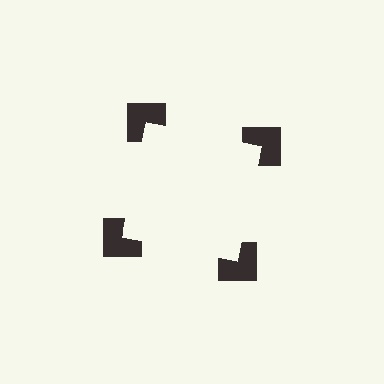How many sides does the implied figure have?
4 sides.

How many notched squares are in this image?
There are 4 — one at each vertex of the illusory square.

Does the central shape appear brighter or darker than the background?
It typically appears slightly brighter than the background, even though no actual brightness change is drawn.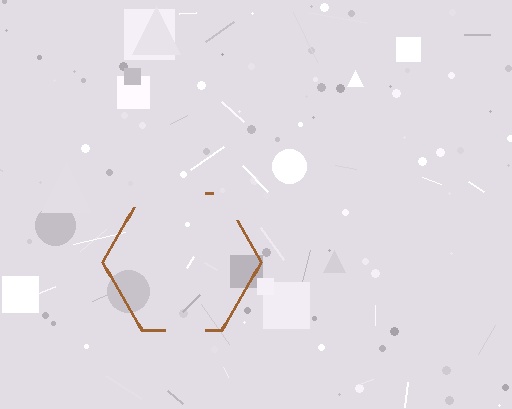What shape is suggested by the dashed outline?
The dashed outline suggests a hexagon.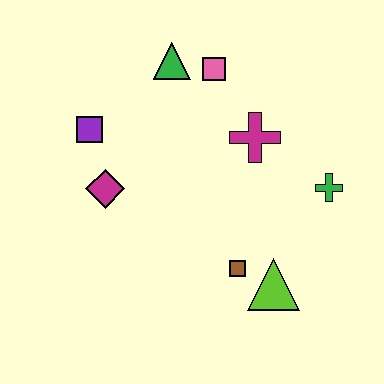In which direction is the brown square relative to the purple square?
The brown square is to the right of the purple square.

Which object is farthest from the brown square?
The green triangle is farthest from the brown square.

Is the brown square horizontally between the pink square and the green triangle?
No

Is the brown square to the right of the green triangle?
Yes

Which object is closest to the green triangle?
The pink square is closest to the green triangle.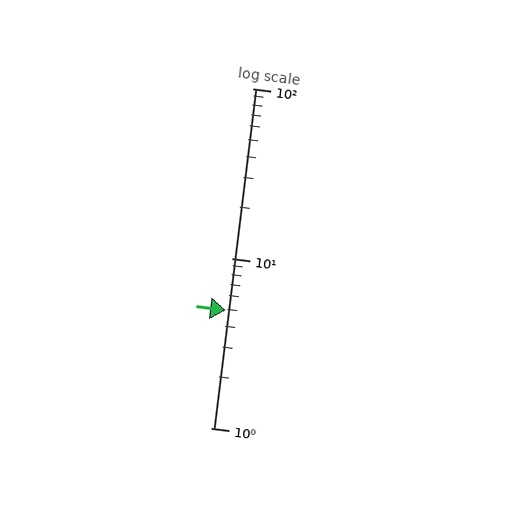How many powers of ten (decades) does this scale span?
The scale spans 2 decades, from 1 to 100.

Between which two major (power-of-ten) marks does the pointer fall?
The pointer is between 1 and 10.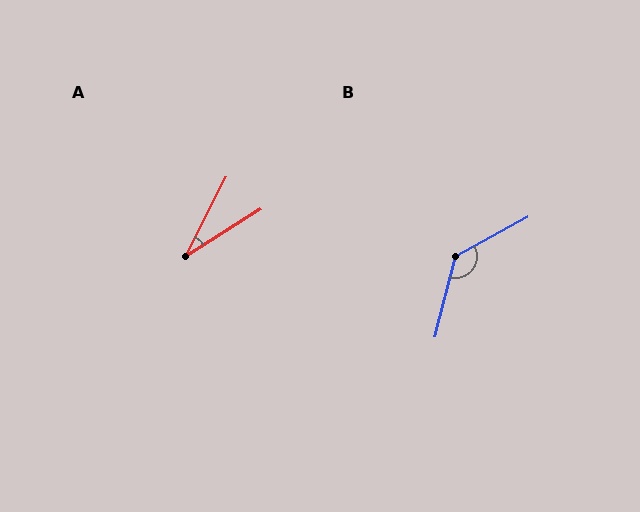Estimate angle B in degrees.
Approximately 133 degrees.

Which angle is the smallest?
A, at approximately 31 degrees.